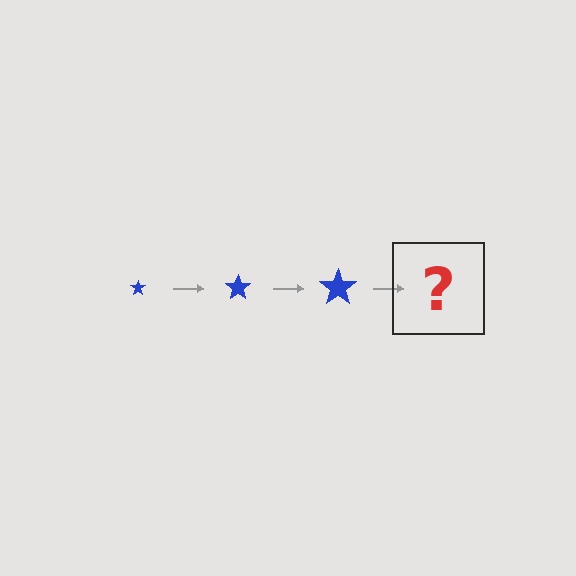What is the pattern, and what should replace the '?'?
The pattern is that the star gets progressively larger each step. The '?' should be a blue star, larger than the previous one.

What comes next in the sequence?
The next element should be a blue star, larger than the previous one.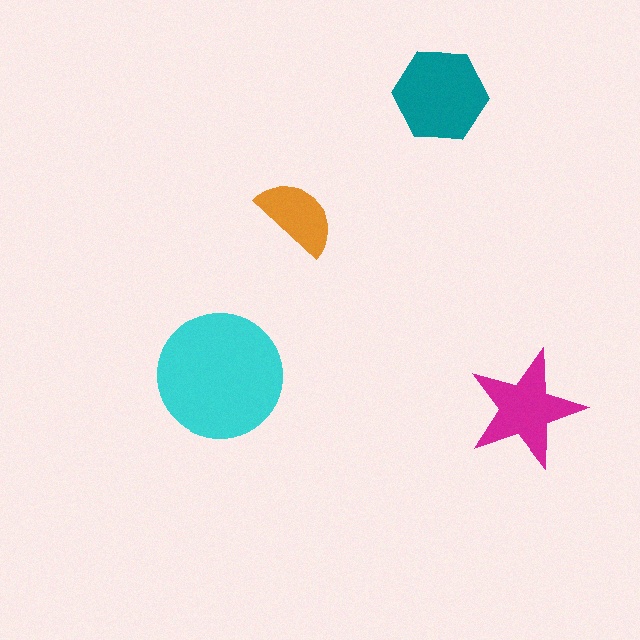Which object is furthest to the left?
The cyan circle is leftmost.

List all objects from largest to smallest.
The cyan circle, the teal hexagon, the magenta star, the orange semicircle.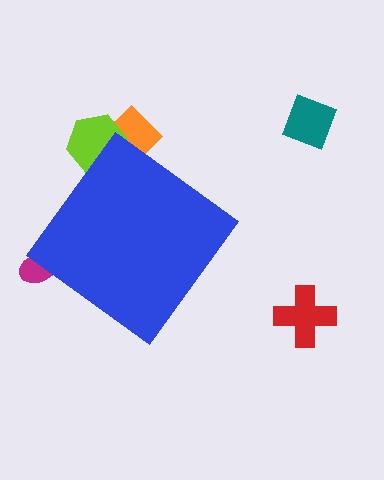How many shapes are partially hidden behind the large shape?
3 shapes are partially hidden.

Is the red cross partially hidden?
No, the red cross is fully visible.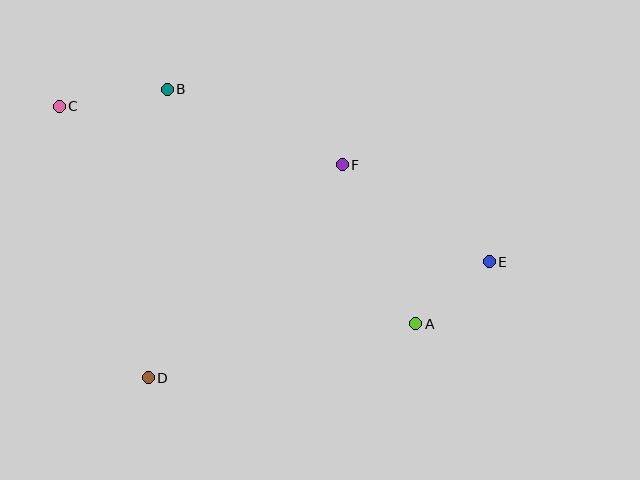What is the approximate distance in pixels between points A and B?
The distance between A and B is approximately 341 pixels.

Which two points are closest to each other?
Points A and E are closest to each other.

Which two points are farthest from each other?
Points C and E are farthest from each other.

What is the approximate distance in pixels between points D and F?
The distance between D and F is approximately 288 pixels.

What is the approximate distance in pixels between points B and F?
The distance between B and F is approximately 190 pixels.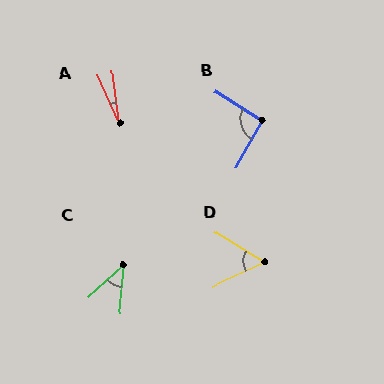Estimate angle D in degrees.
Approximately 57 degrees.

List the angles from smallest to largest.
A (16°), C (42°), D (57°), B (93°).